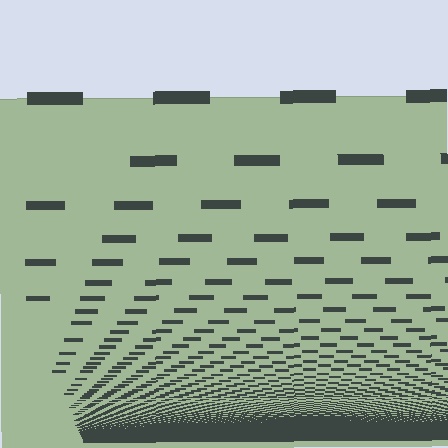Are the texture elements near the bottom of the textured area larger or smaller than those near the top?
Smaller. The gradient is inverted — elements near the bottom are smaller and denser.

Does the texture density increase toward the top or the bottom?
Density increases toward the bottom.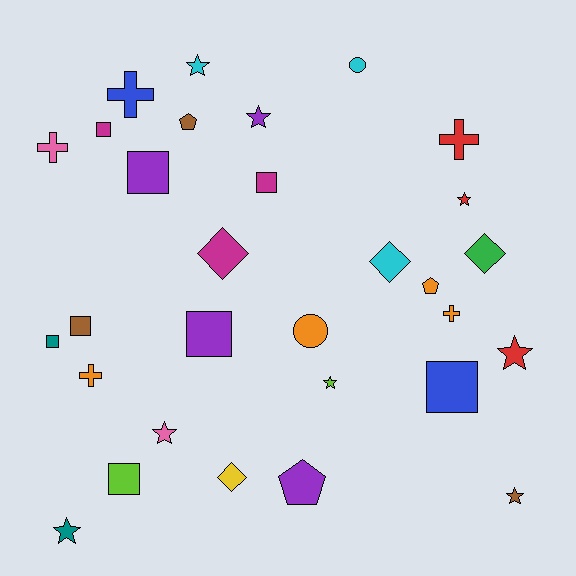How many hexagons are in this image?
There are no hexagons.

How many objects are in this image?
There are 30 objects.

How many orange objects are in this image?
There are 4 orange objects.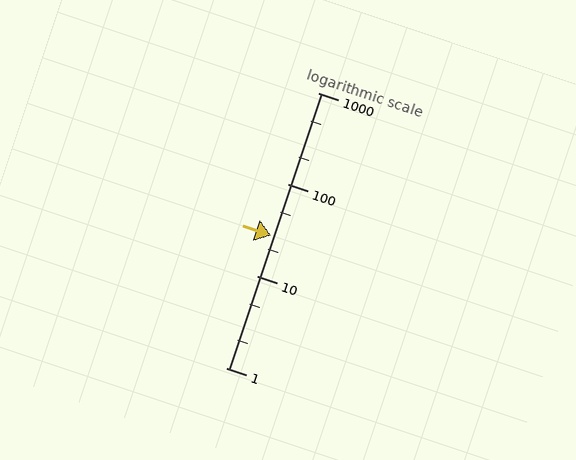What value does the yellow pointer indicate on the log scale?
The pointer indicates approximately 28.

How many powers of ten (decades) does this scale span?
The scale spans 3 decades, from 1 to 1000.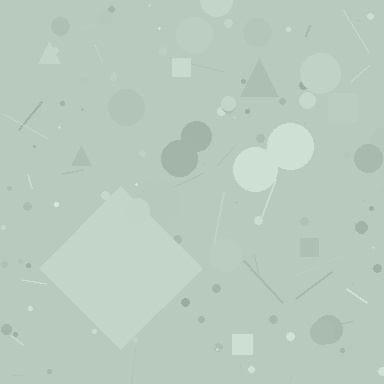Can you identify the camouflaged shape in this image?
The camouflaged shape is a diamond.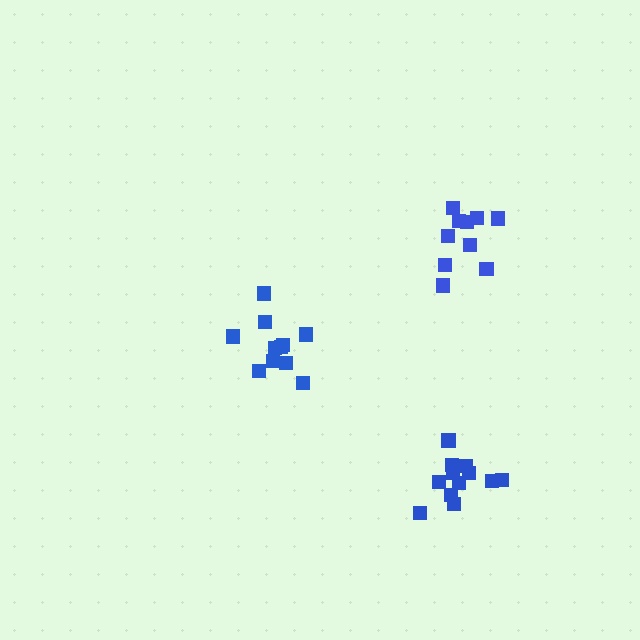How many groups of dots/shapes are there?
There are 3 groups.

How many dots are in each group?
Group 1: 11 dots, Group 2: 12 dots, Group 3: 10 dots (33 total).